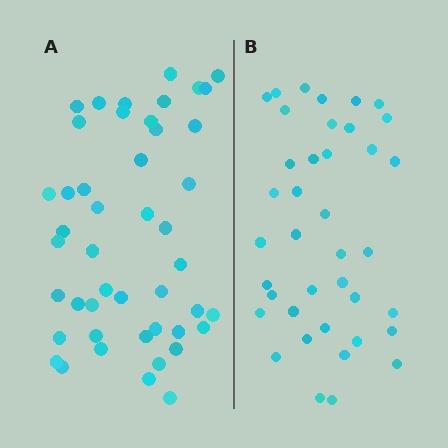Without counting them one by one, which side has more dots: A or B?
Region A (the left region) has more dots.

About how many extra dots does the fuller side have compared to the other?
Region A has roughly 8 or so more dots than region B.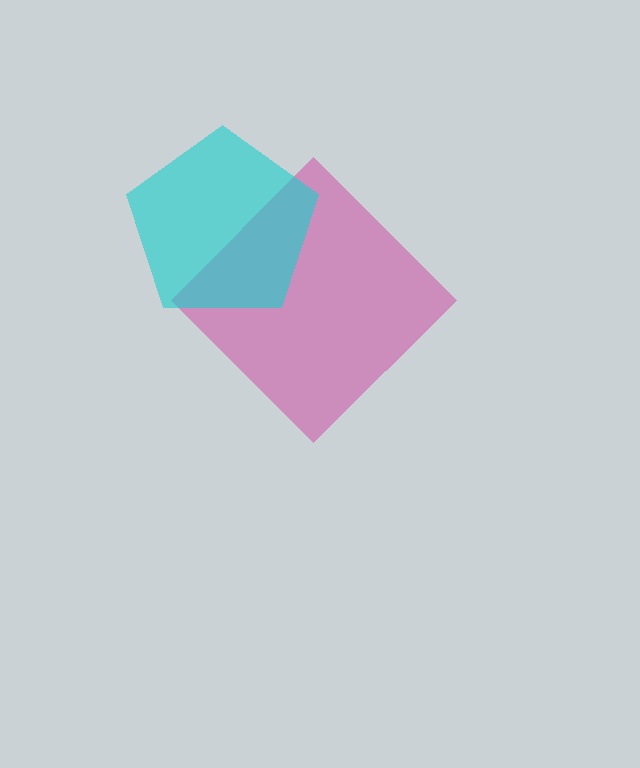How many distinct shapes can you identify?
There are 2 distinct shapes: a magenta diamond, a cyan pentagon.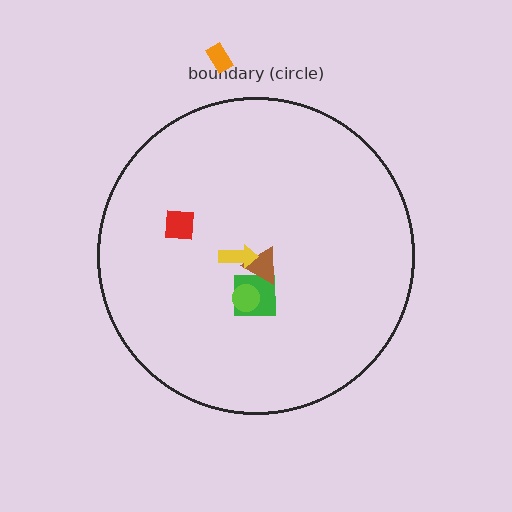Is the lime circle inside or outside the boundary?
Inside.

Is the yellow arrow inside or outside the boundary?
Inside.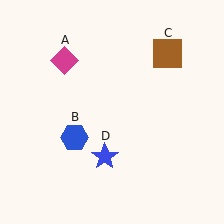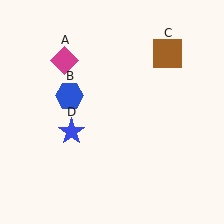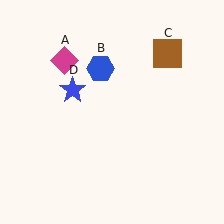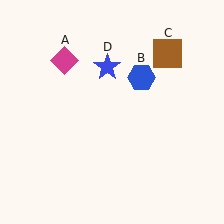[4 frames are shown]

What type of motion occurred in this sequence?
The blue hexagon (object B), blue star (object D) rotated clockwise around the center of the scene.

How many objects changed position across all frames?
2 objects changed position: blue hexagon (object B), blue star (object D).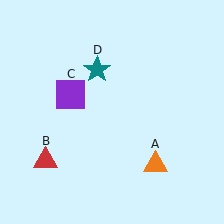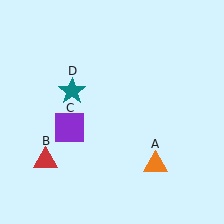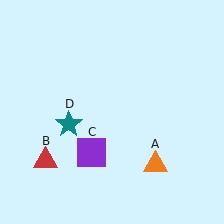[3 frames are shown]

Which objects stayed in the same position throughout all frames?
Orange triangle (object A) and red triangle (object B) remained stationary.